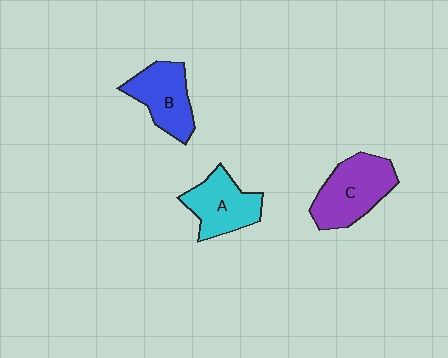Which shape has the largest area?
Shape C (purple).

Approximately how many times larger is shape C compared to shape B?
Approximately 1.2 times.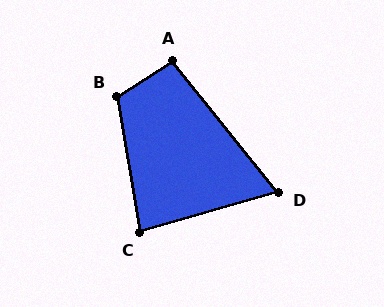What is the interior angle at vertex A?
Approximately 97 degrees (obtuse).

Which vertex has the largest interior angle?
B, at approximately 113 degrees.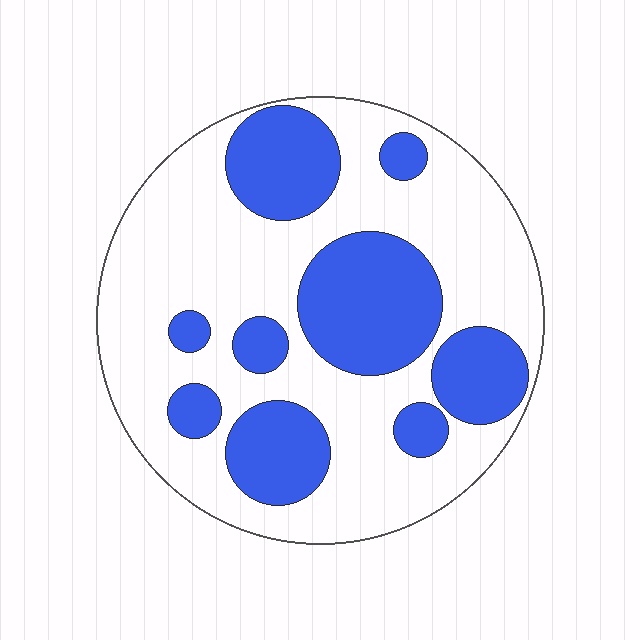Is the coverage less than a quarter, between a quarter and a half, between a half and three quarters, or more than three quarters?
Between a quarter and a half.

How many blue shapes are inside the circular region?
9.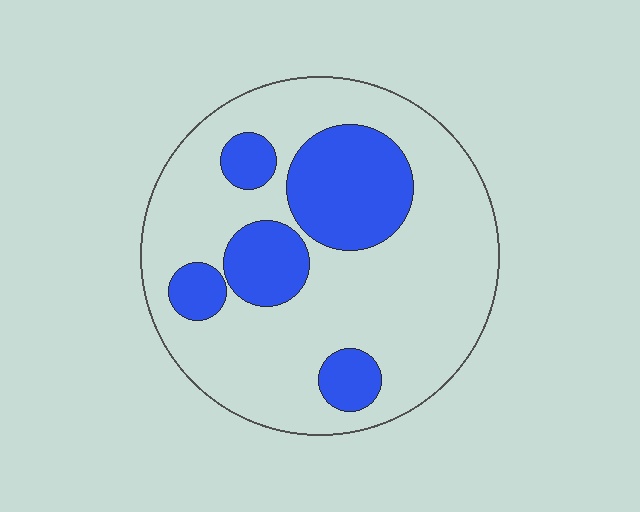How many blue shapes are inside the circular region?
5.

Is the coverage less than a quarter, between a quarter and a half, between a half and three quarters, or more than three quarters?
Between a quarter and a half.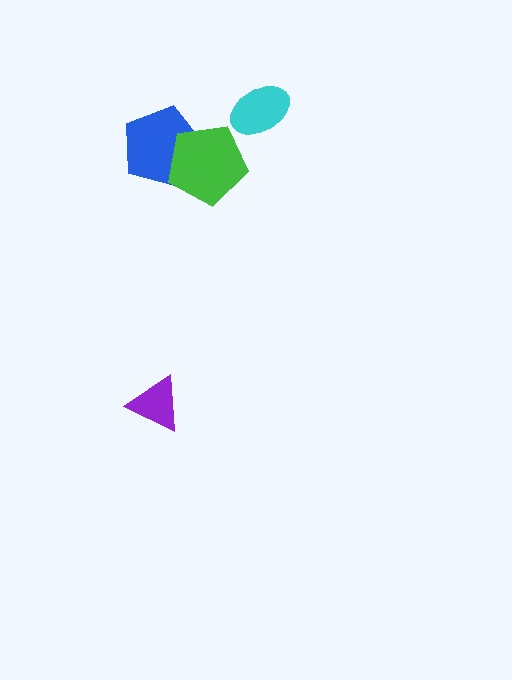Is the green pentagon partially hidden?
No, no other shape covers it.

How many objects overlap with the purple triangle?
0 objects overlap with the purple triangle.